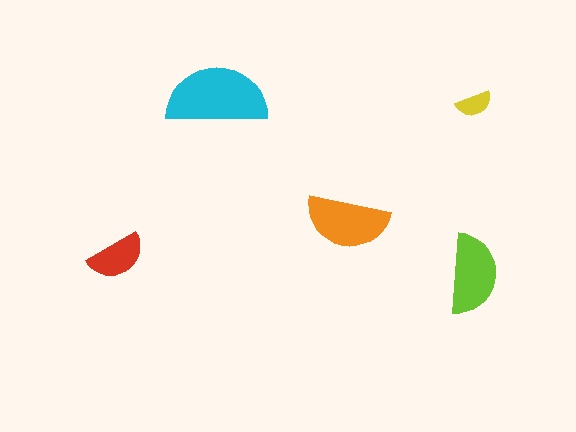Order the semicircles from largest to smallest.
the cyan one, the orange one, the lime one, the red one, the yellow one.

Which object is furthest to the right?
The lime semicircle is rightmost.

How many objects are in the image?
There are 5 objects in the image.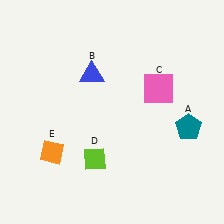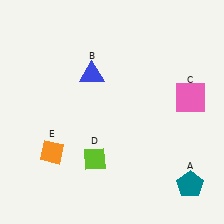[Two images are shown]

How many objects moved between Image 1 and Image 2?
2 objects moved between the two images.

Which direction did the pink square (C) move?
The pink square (C) moved right.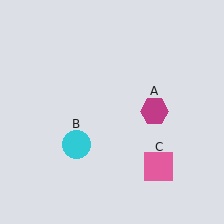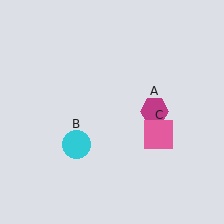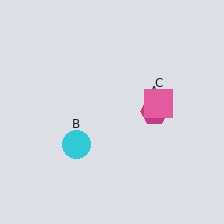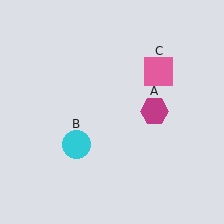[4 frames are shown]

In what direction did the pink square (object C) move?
The pink square (object C) moved up.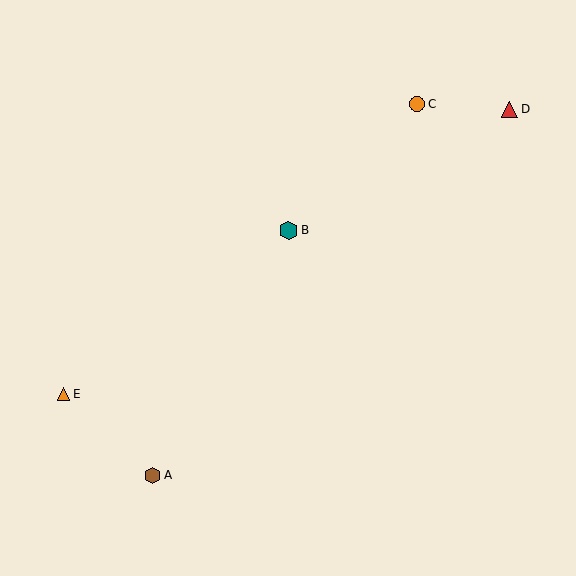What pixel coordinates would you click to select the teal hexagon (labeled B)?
Click at (288, 230) to select the teal hexagon B.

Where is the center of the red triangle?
The center of the red triangle is at (510, 109).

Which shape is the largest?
The teal hexagon (labeled B) is the largest.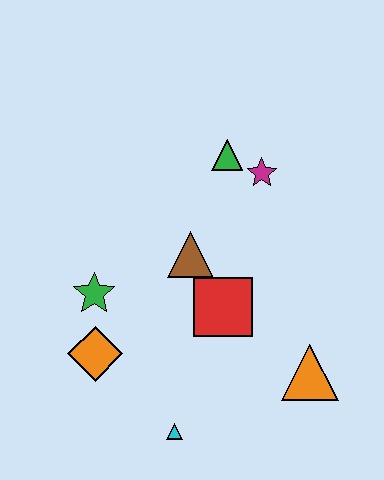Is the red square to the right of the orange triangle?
No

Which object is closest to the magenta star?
The green triangle is closest to the magenta star.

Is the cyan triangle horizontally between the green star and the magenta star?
Yes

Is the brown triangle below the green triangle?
Yes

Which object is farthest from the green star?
The orange triangle is farthest from the green star.